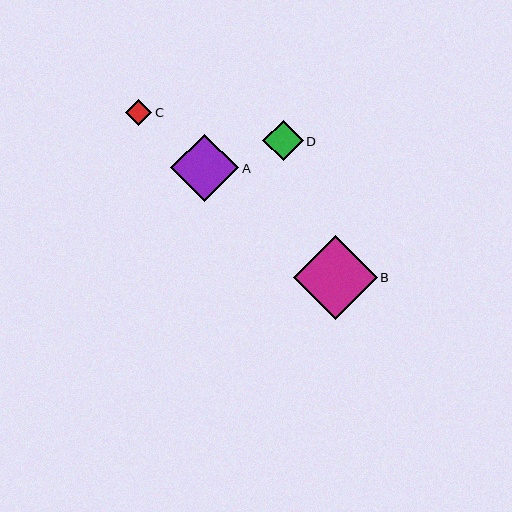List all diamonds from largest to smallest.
From largest to smallest: B, A, D, C.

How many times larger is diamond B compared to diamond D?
Diamond B is approximately 2.1 times the size of diamond D.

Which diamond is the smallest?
Diamond C is the smallest with a size of approximately 26 pixels.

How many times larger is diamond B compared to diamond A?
Diamond B is approximately 1.2 times the size of diamond A.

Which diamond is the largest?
Diamond B is the largest with a size of approximately 83 pixels.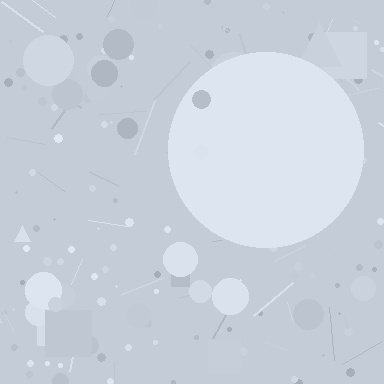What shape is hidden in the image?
A circle is hidden in the image.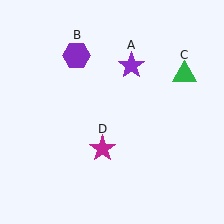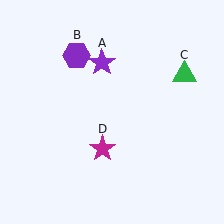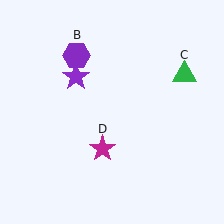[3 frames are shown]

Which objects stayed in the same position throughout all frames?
Purple hexagon (object B) and green triangle (object C) and magenta star (object D) remained stationary.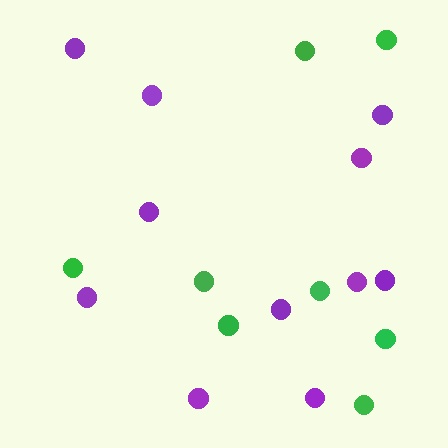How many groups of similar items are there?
There are 2 groups: one group of green circles (8) and one group of purple circles (11).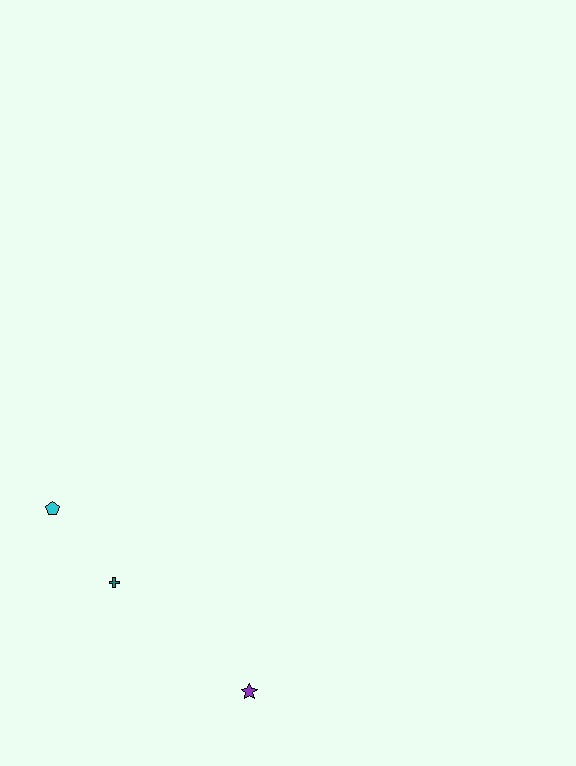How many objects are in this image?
There are 3 objects.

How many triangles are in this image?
There are no triangles.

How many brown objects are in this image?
There are no brown objects.